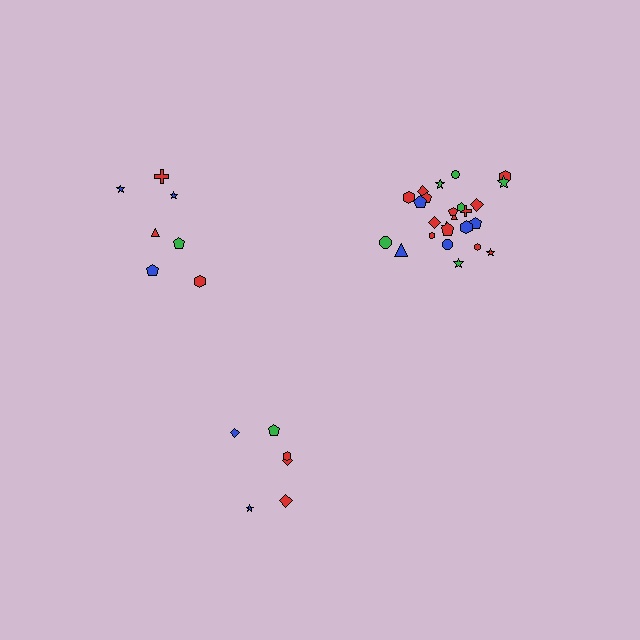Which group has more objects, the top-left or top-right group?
The top-right group.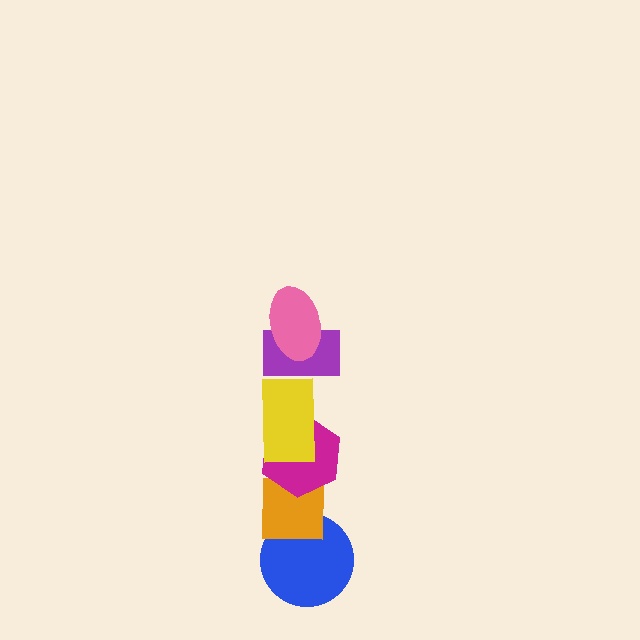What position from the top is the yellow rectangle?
The yellow rectangle is 3rd from the top.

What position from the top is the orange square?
The orange square is 5th from the top.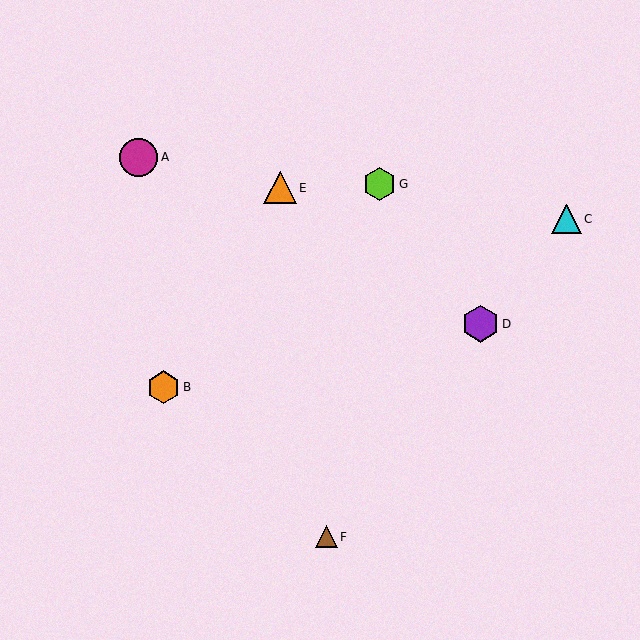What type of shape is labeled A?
Shape A is a magenta circle.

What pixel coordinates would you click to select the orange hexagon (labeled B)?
Click at (163, 387) to select the orange hexagon B.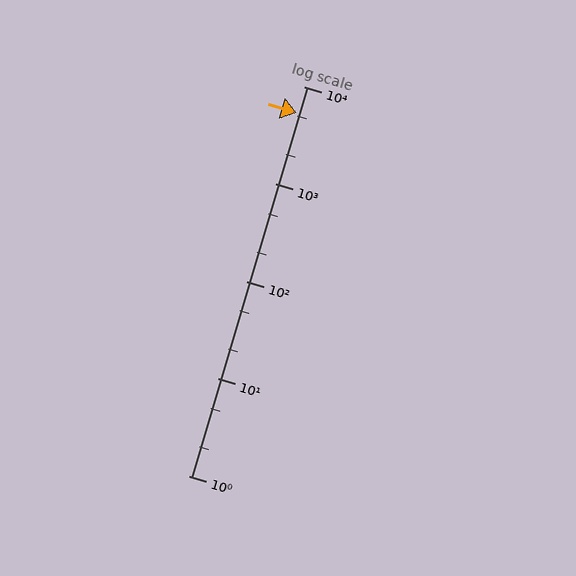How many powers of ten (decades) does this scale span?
The scale spans 4 decades, from 1 to 10000.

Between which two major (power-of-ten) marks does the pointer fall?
The pointer is between 1000 and 10000.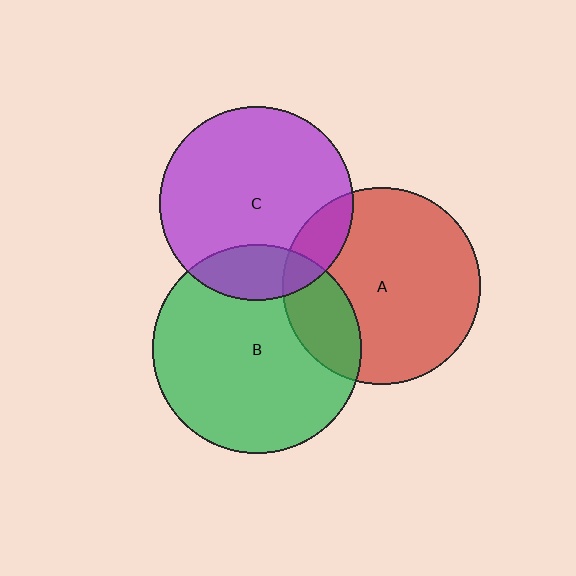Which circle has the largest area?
Circle B (green).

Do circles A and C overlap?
Yes.